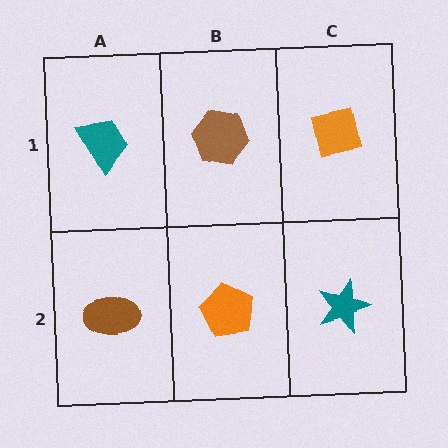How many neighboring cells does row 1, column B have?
3.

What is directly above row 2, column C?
An orange square.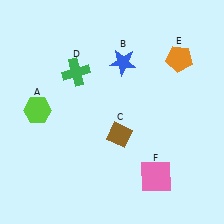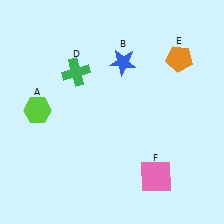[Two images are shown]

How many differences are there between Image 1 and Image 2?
There is 1 difference between the two images.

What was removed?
The brown diamond (C) was removed in Image 2.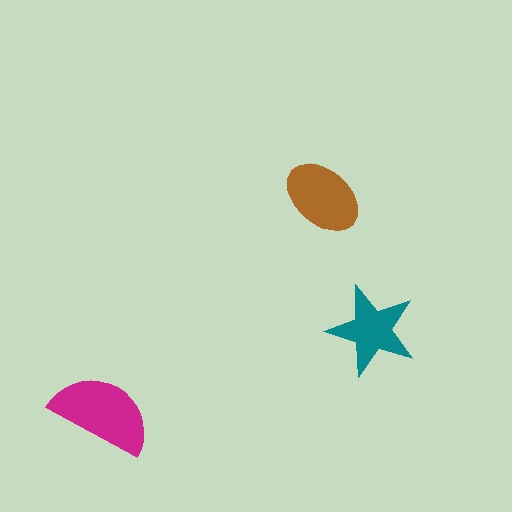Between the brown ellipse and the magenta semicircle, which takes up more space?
The magenta semicircle.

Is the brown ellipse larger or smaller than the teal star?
Larger.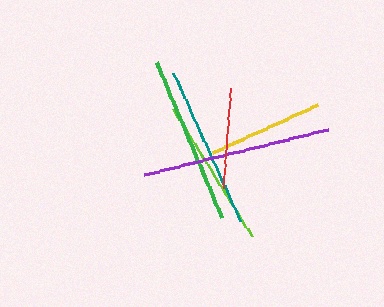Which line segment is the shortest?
The red line is the shortest at approximately 99 pixels.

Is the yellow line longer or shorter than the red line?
The yellow line is longer than the red line.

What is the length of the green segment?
The green segment is approximately 168 pixels long.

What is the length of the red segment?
The red segment is approximately 99 pixels long.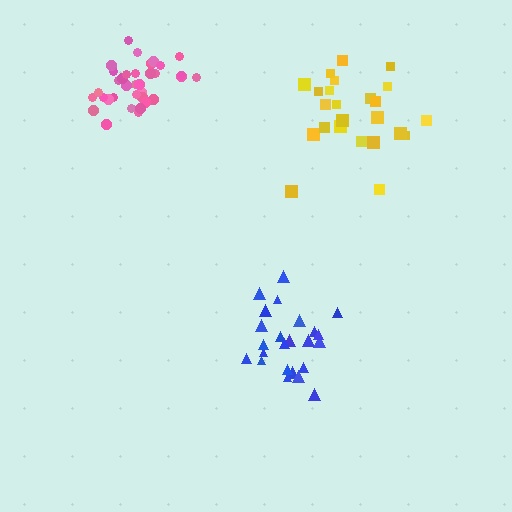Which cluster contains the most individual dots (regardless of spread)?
Pink (35).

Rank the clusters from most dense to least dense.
blue, pink, yellow.